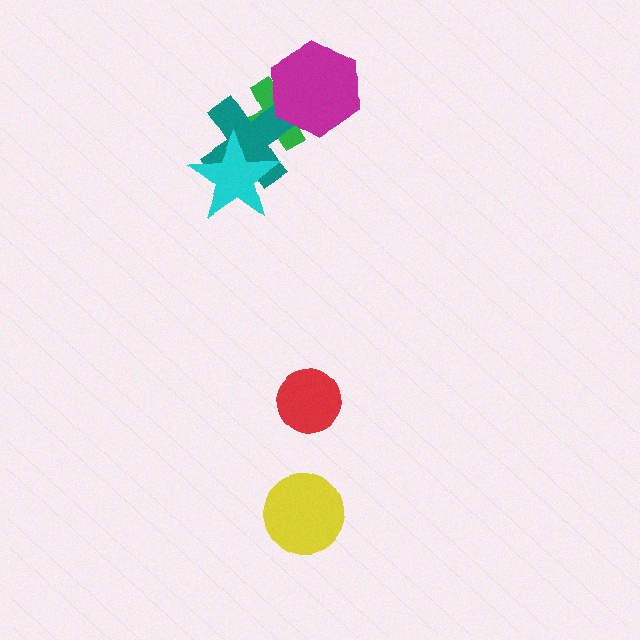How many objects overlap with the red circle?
0 objects overlap with the red circle.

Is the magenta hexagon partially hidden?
No, no other shape covers it.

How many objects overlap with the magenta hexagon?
2 objects overlap with the magenta hexagon.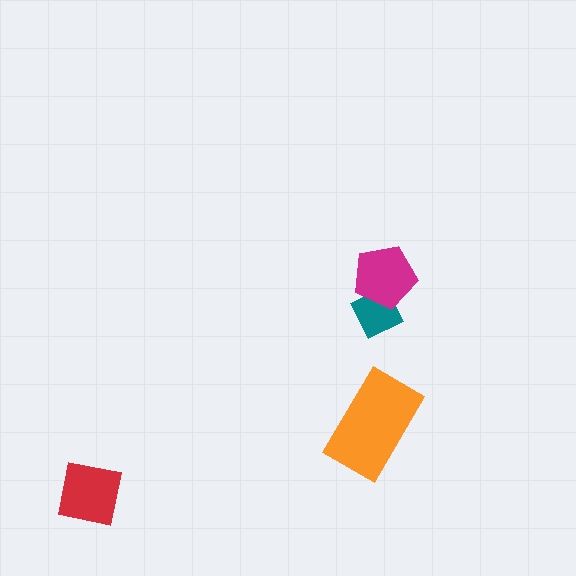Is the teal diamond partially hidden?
Yes, it is partially covered by another shape.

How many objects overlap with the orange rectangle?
0 objects overlap with the orange rectangle.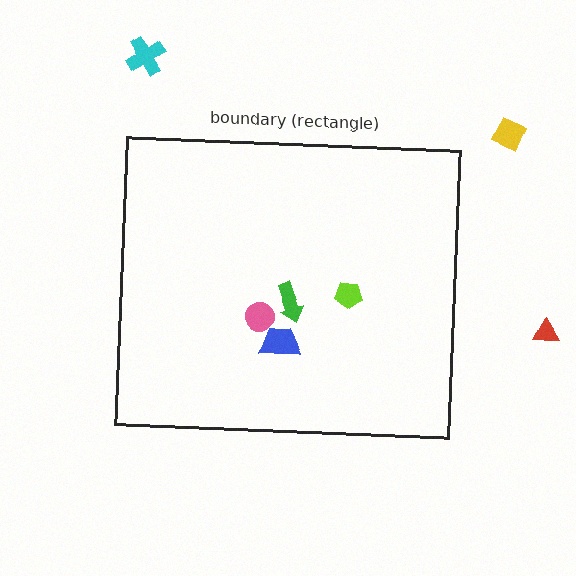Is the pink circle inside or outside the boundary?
Inside.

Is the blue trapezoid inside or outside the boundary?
Inside.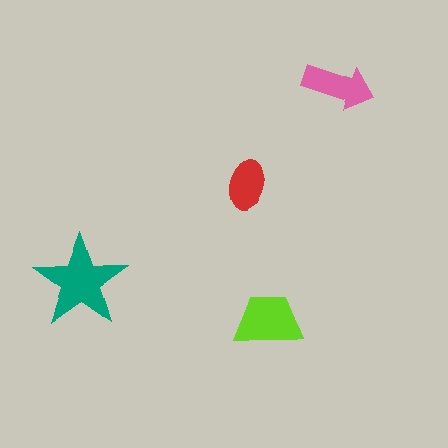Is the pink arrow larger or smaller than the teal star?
Smaller.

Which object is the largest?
The teal star.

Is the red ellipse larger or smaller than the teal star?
Smaller.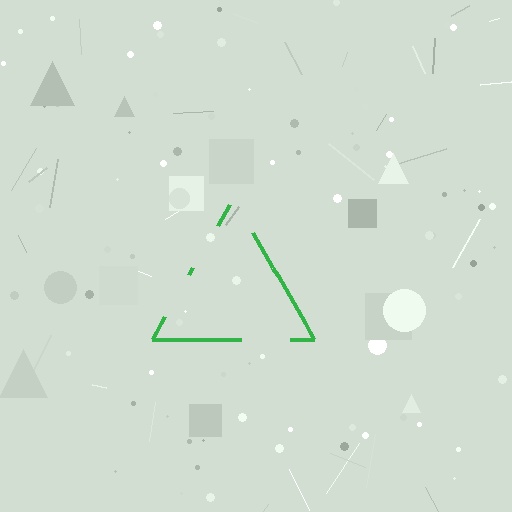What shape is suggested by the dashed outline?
The dashed outline suggests a triangle.